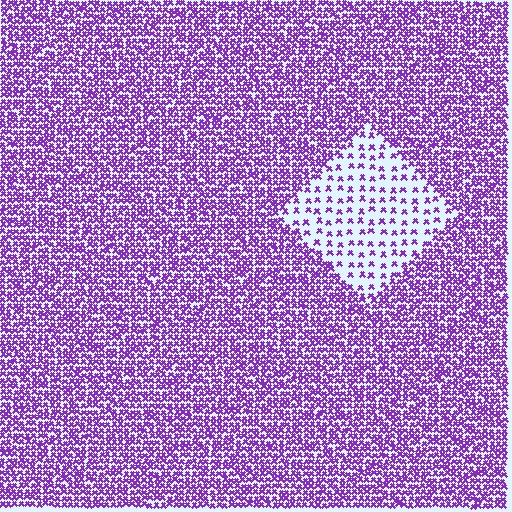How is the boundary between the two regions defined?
The boundary is defined by a change in element density (approximately 3.0x ratio). All elements are the same color, size, and shape.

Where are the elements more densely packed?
The elements are more densely packed outside the diamond boundary.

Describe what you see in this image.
The image contains small purple elements arranged at two different densities. A diamond-shaped region is visible where the elements are less densely packed than the surrounding area.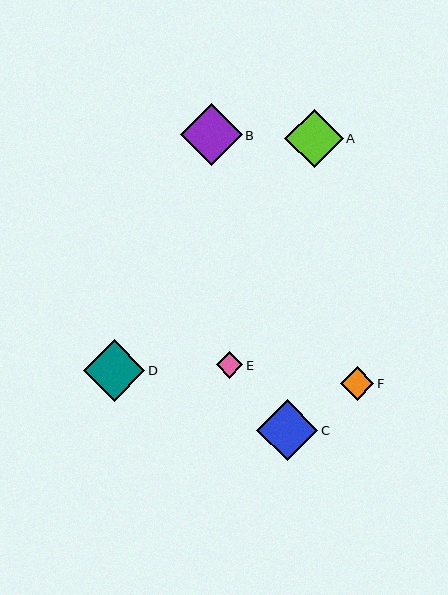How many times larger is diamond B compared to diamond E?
Diamond B is approximately 2.3 times the size of diamond E.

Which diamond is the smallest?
Diamond E is the smallest with a size of approximately 27 pixels.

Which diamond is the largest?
Diamond D is the largest with a size of approximately 62 pixels.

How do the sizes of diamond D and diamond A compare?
Diamond D and diamond A are approximately the same size.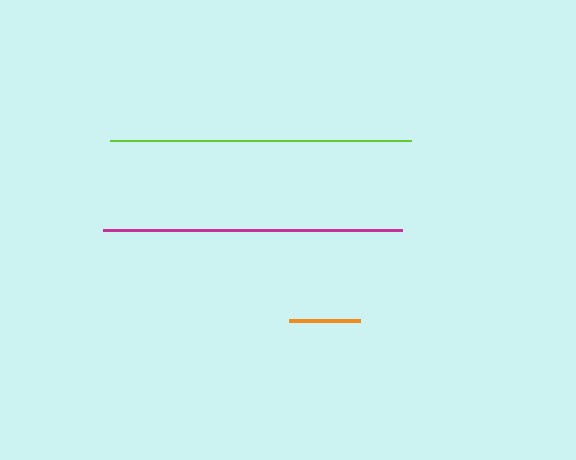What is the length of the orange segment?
The orange segment is approximately 71 pixels long.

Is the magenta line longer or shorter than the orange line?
The magenta line is longer than the orange line.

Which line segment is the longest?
The lime line is the longest at approximately 301 pixels.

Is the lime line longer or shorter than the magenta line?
The lime line is longer than the magenta line.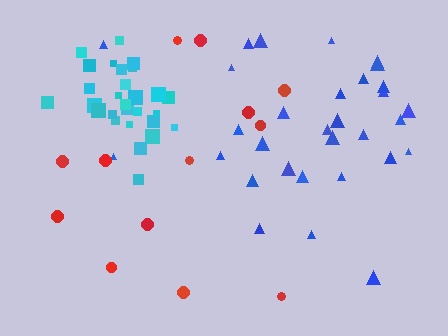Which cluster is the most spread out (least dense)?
Red.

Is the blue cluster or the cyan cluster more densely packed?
Cyan.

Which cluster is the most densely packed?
Cyan.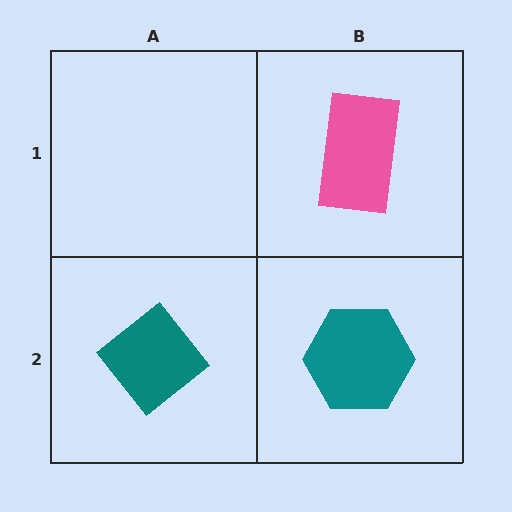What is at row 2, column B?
A teal hexagon.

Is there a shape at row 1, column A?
No, that cell is empty.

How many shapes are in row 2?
2 shapes.